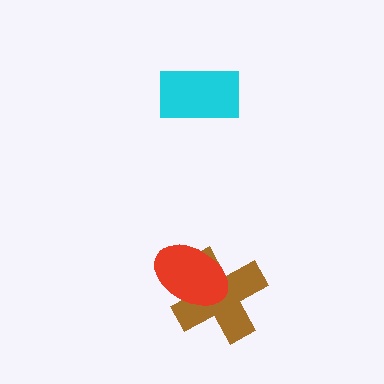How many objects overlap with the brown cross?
1 object overlaps with the brown cross.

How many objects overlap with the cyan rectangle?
0 objects overlap with the cyan rectangle.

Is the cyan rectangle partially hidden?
No, no other shape covers it.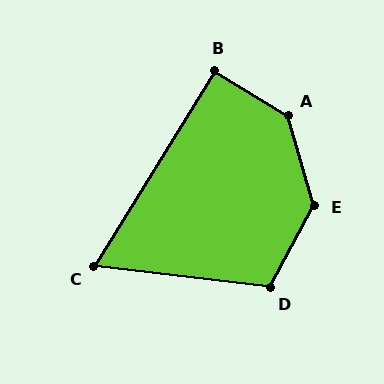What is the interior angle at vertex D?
Approximately 112 degrees (obtuse).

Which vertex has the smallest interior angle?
C, at approximately 65 degrees.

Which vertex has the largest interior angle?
A, at approximately 137 degrees.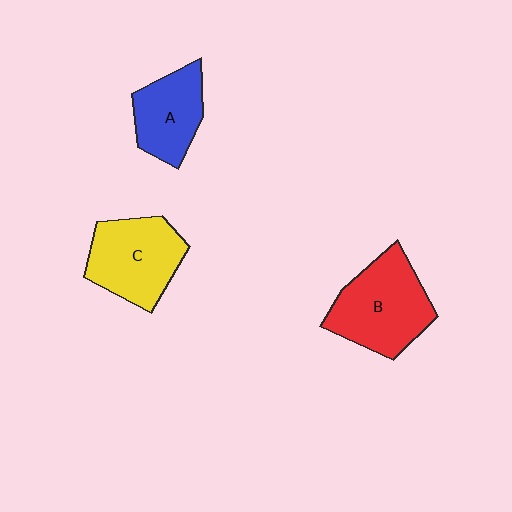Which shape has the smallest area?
Shape A (blue).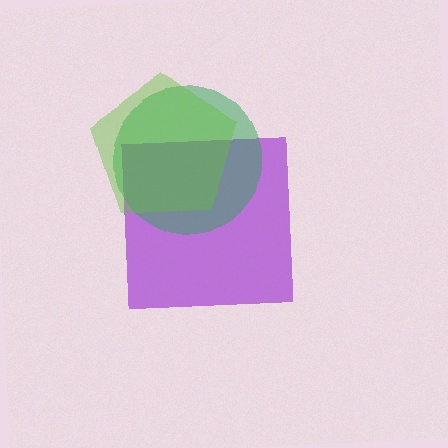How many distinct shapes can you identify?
There are 3 distinct shapes: a purple square, a green circle, a lime pentagon.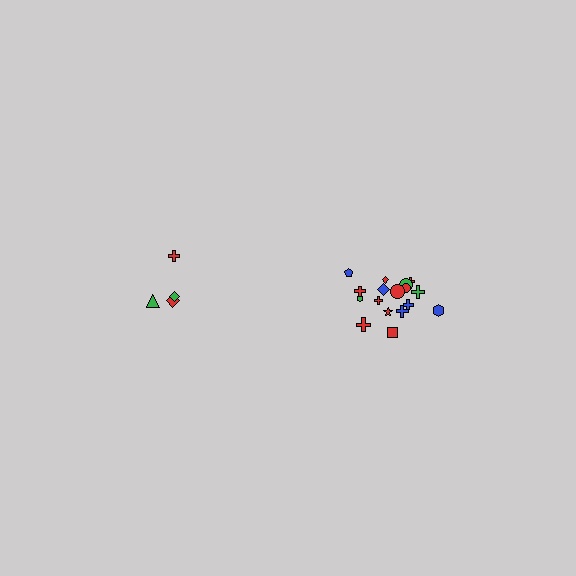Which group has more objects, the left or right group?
The right group.